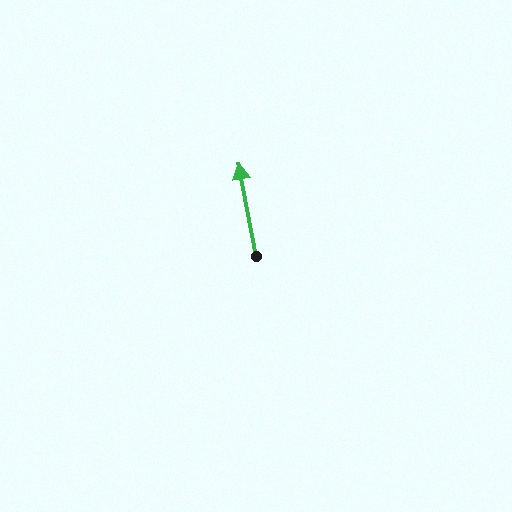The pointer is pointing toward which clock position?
Roughly 12 o'clock.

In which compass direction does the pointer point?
North.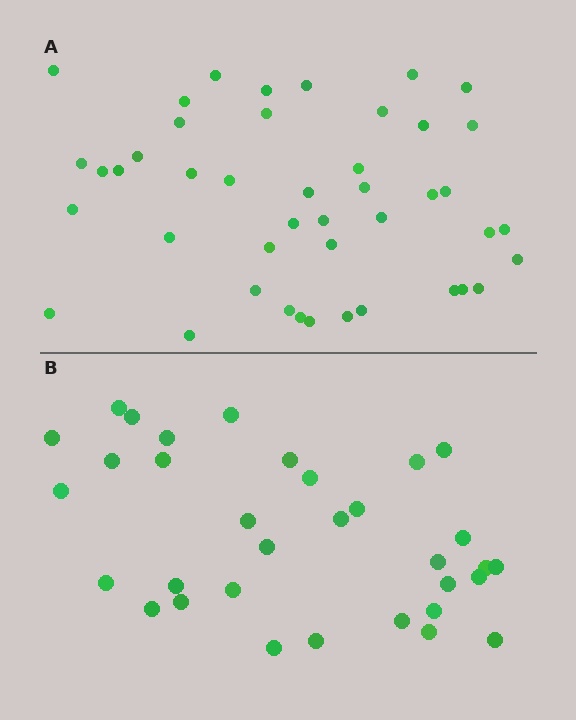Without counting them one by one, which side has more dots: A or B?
Region A (the top region) has more dots.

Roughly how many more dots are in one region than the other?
Region A has roughly 12 or so more dots than region B.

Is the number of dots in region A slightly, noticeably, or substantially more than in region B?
Region A has noticeably more, but not dramatically so. The ratio is roughly 1.3 to 1.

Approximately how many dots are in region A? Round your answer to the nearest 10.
About 40 dots. (The exact count is 44, which rounds to 40.)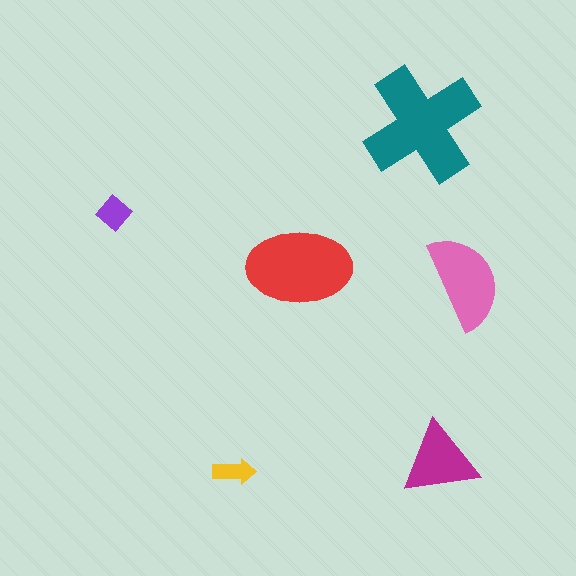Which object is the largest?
The teal cross.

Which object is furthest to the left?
The purple diamond is leftmost.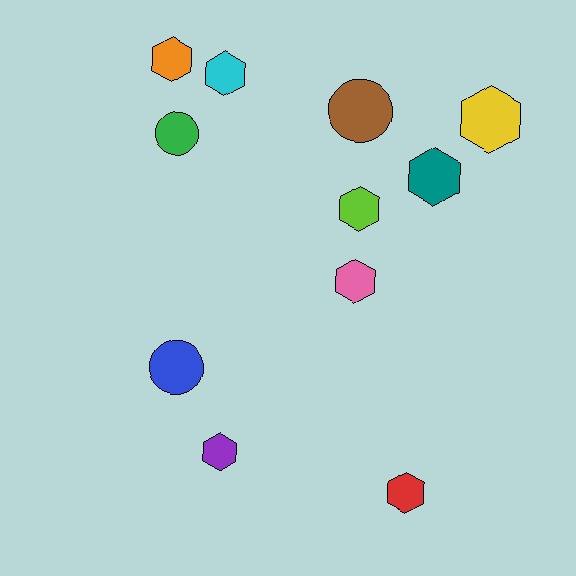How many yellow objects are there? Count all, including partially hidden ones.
There is 1 yellow object.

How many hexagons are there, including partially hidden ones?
There are 8 hexagons.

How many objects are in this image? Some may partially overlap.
There are 11 objects.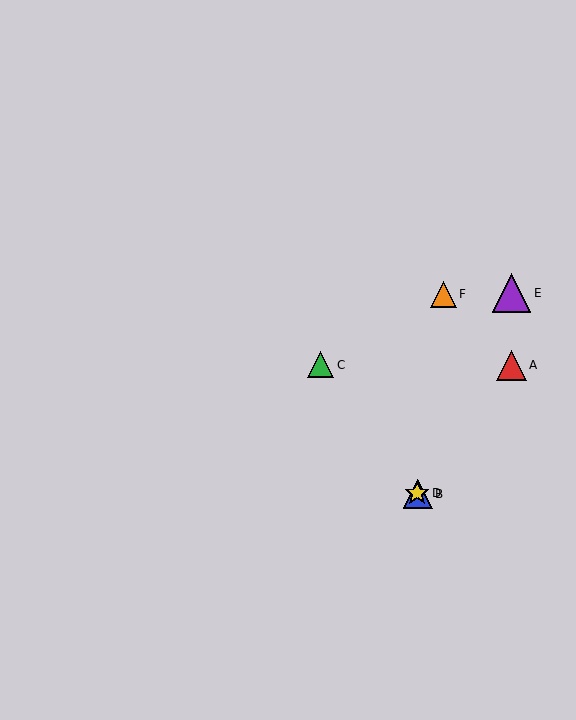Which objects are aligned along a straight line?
Objects B, C, D are aligned along a straight line.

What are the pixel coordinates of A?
Object A is at (511, 365).